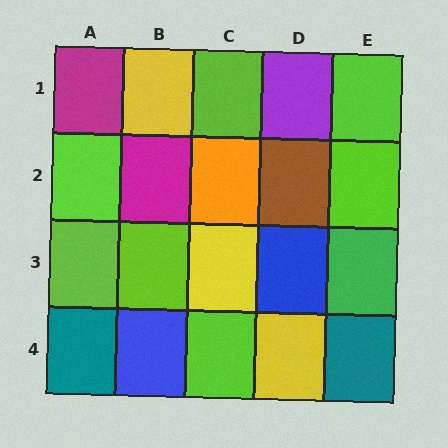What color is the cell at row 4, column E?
Teal.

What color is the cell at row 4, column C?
Lime.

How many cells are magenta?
2 cells are magenta.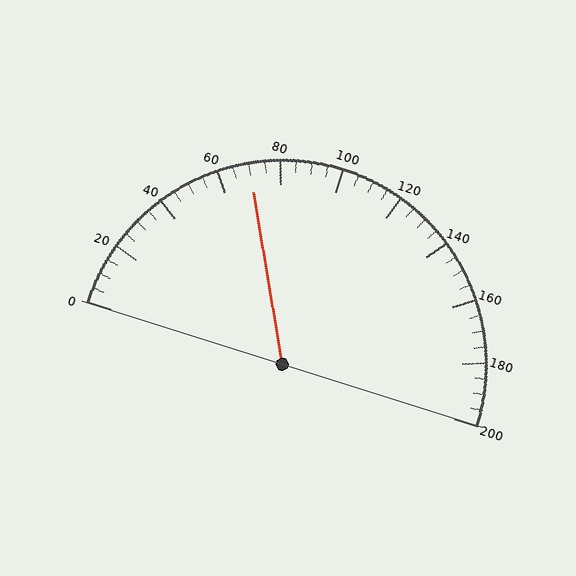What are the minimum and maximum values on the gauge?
The gauge ranges from 0 to 200.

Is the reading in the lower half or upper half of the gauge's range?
The reading is in the lower half of the range (0 to 200).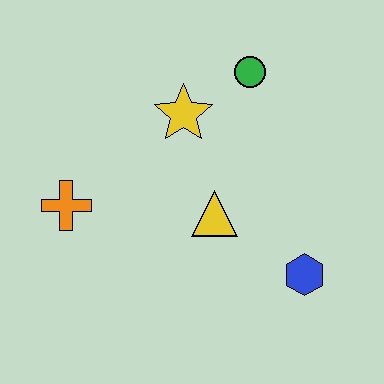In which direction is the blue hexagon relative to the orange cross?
The blue hexagon is to the right of the orange cross.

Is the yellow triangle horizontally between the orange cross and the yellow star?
No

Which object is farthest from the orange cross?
The blue hexagon is farthest from the orange cross.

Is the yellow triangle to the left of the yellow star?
No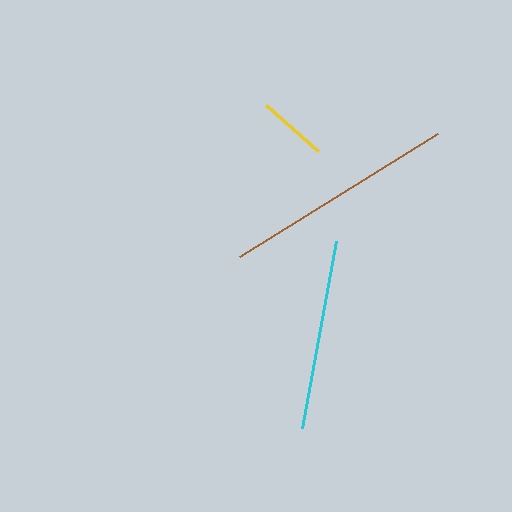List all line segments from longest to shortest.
From longest to shortest: brown, cyan, yellow.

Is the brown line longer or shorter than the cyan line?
The brown line is longer than the cyan line.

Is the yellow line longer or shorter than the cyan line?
The cyan line is longer than the yellow line.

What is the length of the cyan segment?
The cyan segment is approximately 190 pixels long.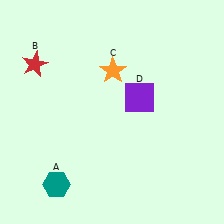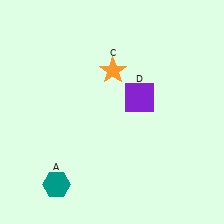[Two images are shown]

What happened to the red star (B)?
The red star (B) was removed in Image 2. It was in the top-left area of Image 1.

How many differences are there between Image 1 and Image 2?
There is 1 difference between the two images.